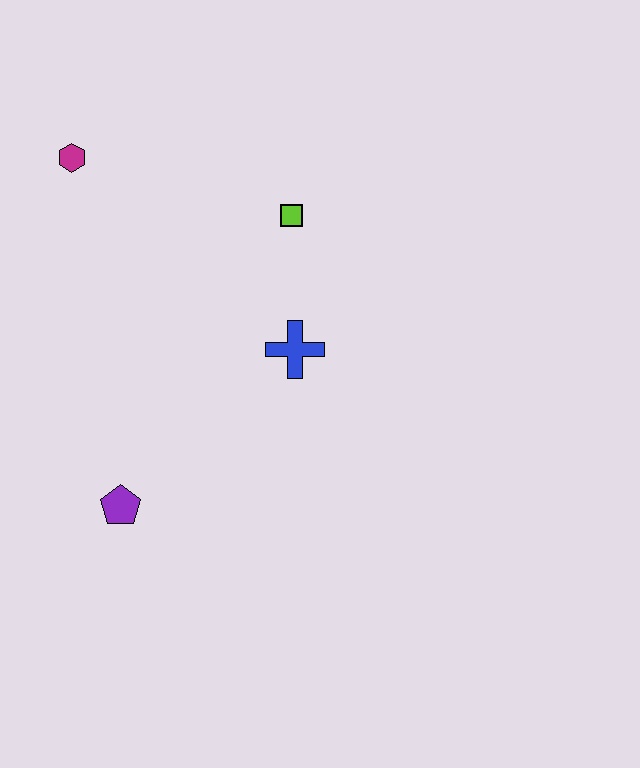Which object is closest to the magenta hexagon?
The lime square is closest to the magenta hexagon.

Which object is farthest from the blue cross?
The magenta hexagon is farthest from the blue cross.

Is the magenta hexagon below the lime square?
No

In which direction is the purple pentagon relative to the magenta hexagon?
The purple pentagon is below the magenta hexagon.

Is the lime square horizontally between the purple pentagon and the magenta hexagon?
No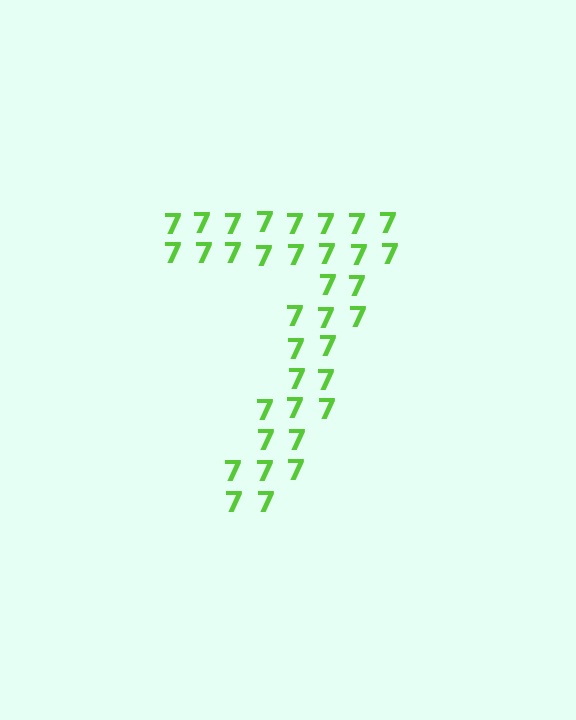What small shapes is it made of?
It is made of small digit 7's.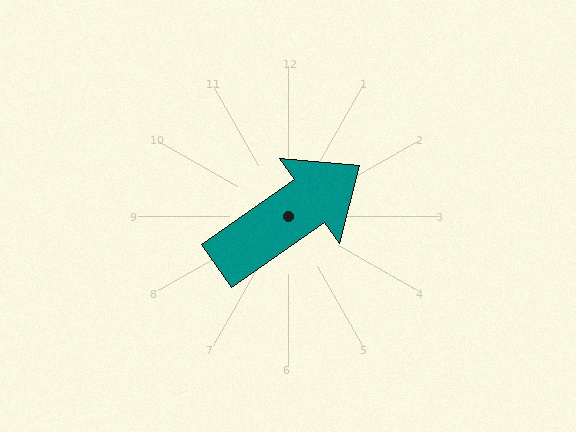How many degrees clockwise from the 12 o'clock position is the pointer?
Approximately 55 degrees.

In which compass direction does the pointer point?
Northeast.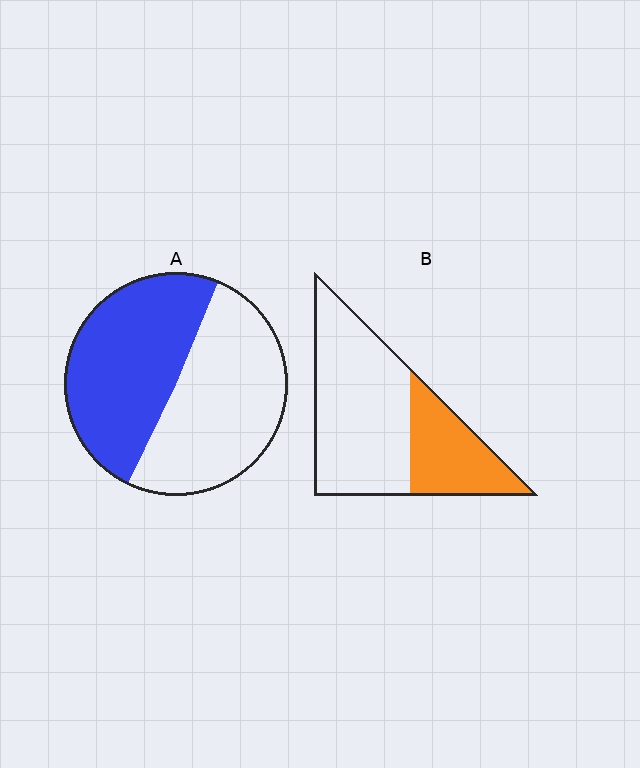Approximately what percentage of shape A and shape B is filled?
A is approximately 50% and B is approximately 35%.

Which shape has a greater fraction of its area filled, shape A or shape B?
Shape A.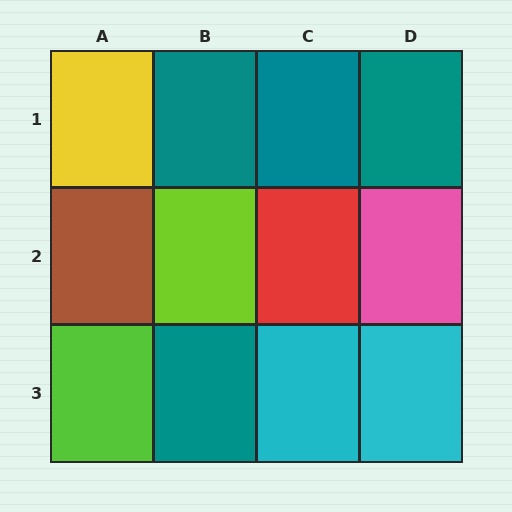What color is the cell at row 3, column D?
Cyan.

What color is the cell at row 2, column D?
Pink.